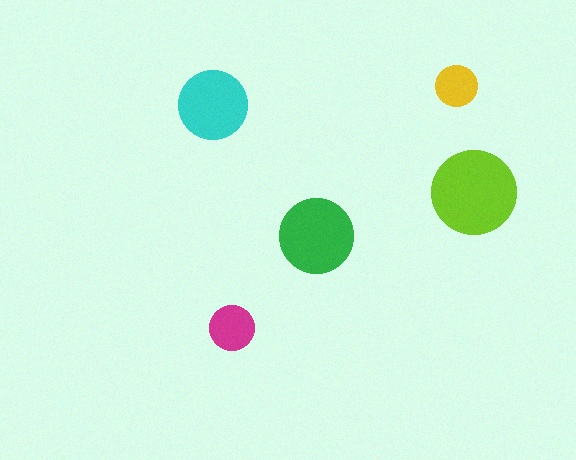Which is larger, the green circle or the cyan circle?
The green one.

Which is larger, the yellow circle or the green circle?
The green one.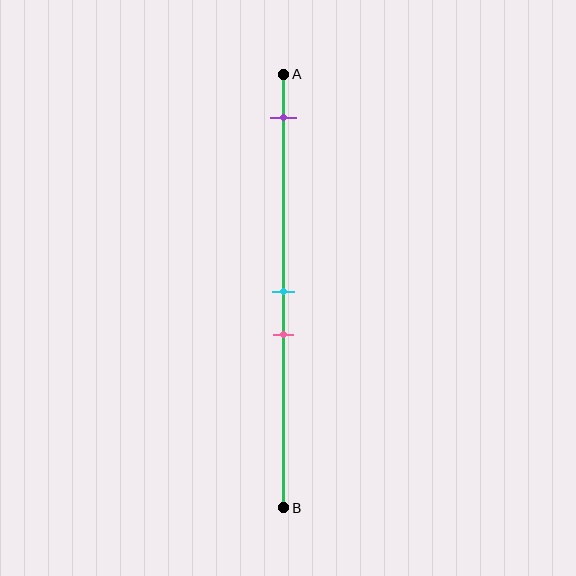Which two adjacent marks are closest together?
The cyan and pink marks are the closest adjacent pair.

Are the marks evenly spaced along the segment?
No, the marks are not evenly spaced.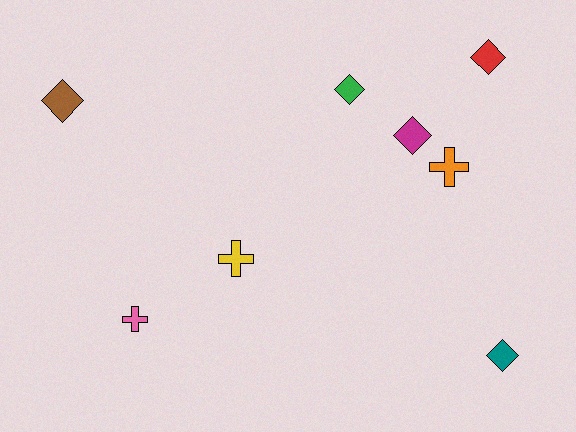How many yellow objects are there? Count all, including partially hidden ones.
There is 1 yellow object.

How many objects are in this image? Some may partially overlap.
There are 8 objects.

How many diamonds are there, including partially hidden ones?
There are 5 diamonds.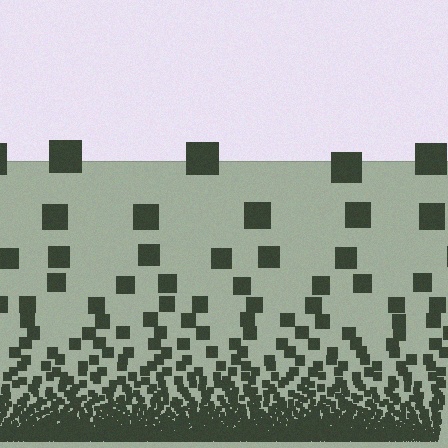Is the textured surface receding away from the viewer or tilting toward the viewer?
The surface appears to tilt toward the viewer. Texture elements get larger and sparser toward the top.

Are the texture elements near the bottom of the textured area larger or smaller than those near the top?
Smaller. The gradient is inverted — elements near the bottom are smaller and denser.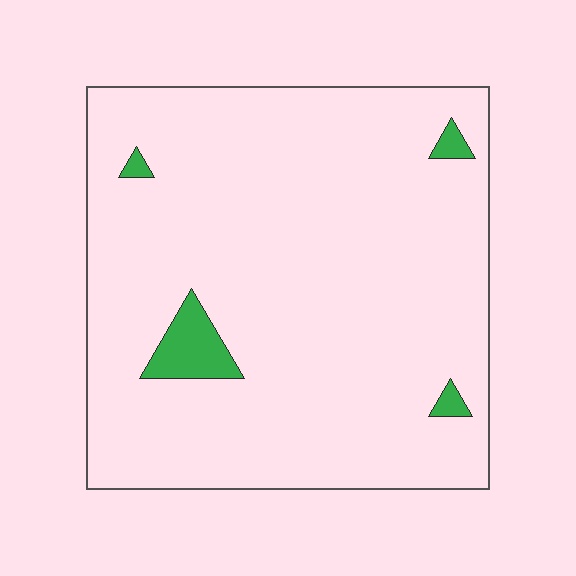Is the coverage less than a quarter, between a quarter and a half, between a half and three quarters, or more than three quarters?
Less than a quarter.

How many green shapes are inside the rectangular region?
4.